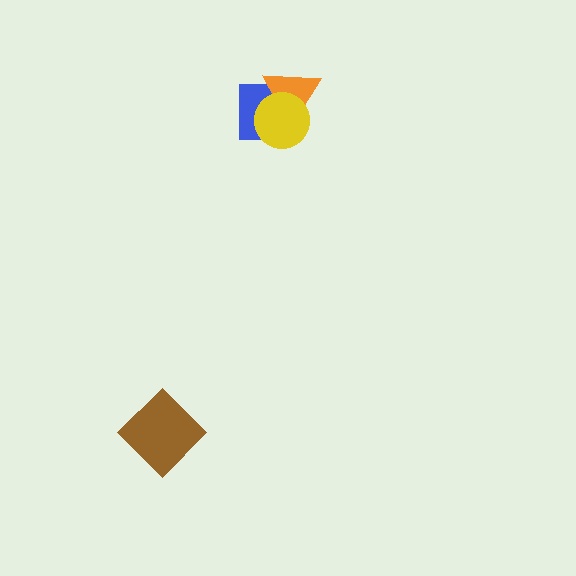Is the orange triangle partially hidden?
Yes, it is partially covered by another shape.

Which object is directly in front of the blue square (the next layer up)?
The orange triangle is directly in front of the blue square.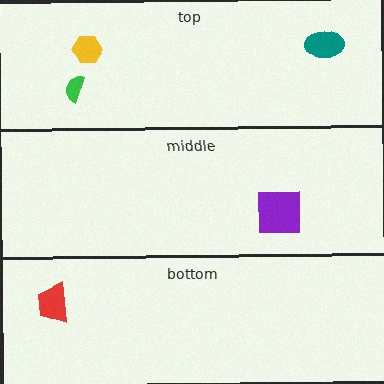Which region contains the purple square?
The middle region.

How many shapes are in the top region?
3.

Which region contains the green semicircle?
The top region.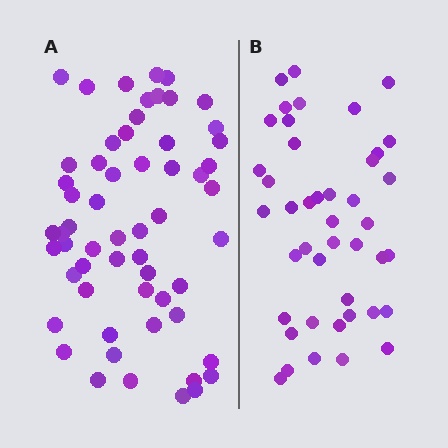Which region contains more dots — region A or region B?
Region A (the left region) has more dots.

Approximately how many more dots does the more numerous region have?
Region A has approximately 15 more dots than region B.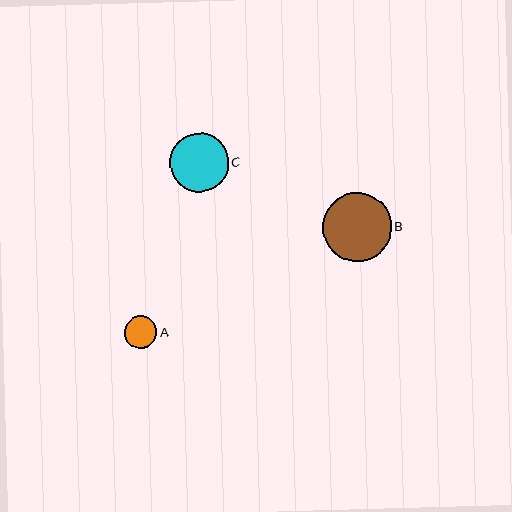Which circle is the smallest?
Circle A is the smallest with a size of approximately 33 pixels.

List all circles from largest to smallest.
From largest to smallest: B, C, A.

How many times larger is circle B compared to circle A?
Circle B is approximately 2.1 times the size of circle A.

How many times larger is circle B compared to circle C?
Circle B is approximately 1.2 times the size of circle C.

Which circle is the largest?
Circle B is the largest with a size of approximately 69 pixels.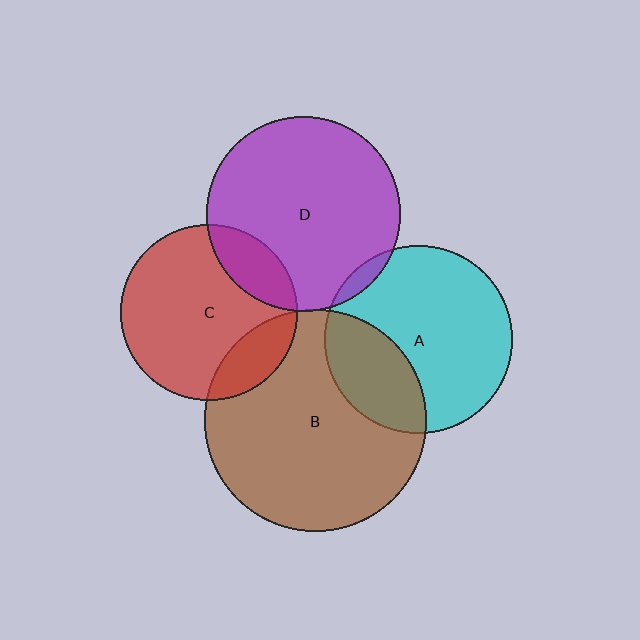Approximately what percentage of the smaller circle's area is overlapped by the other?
Approximately 5%.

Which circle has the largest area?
Circle B (brown).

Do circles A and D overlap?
Yes.